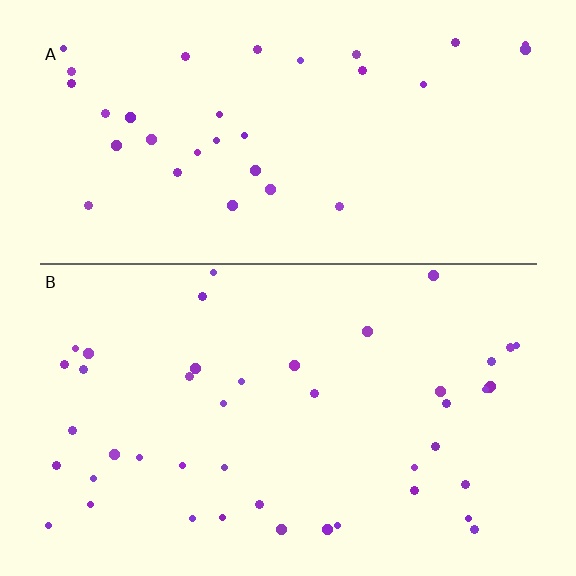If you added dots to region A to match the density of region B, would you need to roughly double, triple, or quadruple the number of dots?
Approximately double.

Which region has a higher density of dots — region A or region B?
B (the bottom).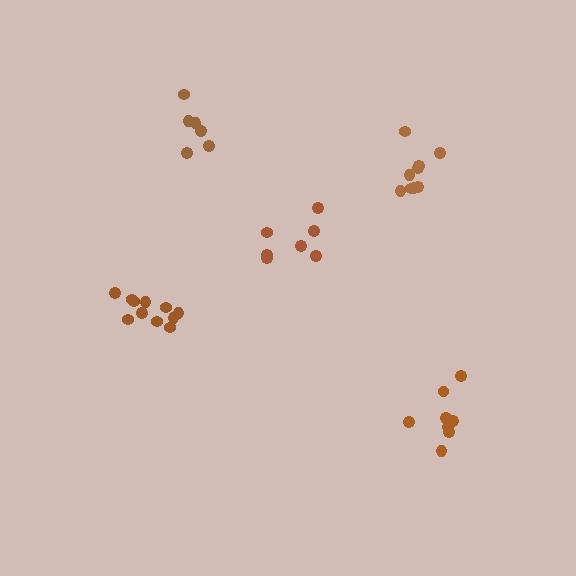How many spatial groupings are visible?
There are 5 spatial groupings.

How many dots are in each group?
Group 1: 7 dots, Group 2: 11 dots, Group 3: 9 dots, Group 4: 8 dots, Group 5: 6 dots (41 total).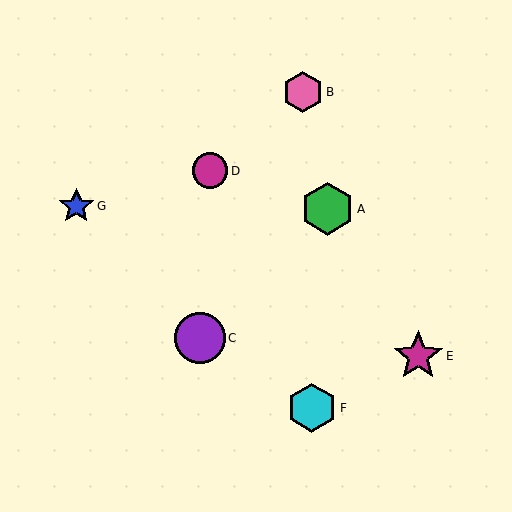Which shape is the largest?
The green hexagon (labeled A) is the largest.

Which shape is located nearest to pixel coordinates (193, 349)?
The purple circle (labeled C) at (200, 338) is nearest to that location.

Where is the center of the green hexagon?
The center of the green hexagon is at (327, 209).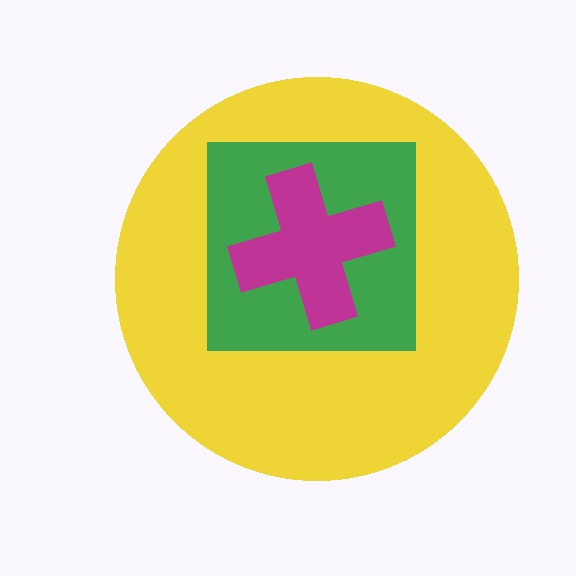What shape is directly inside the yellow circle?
The green square.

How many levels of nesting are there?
3.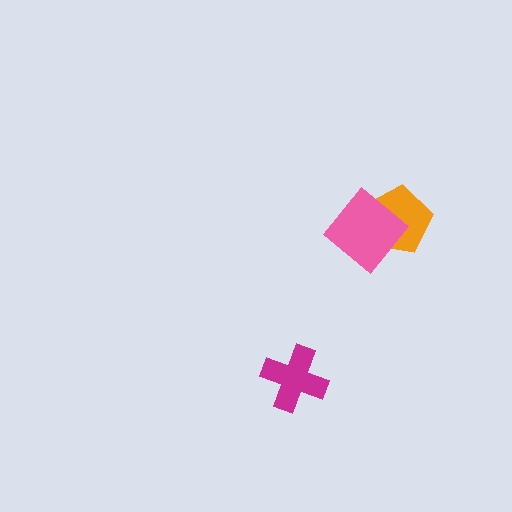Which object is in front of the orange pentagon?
The pink diamond is in front of the orange pentagon.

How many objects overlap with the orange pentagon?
1 object overlaps with the orange pentagon.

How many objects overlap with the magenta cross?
0 objects overlap with the magenta cross.